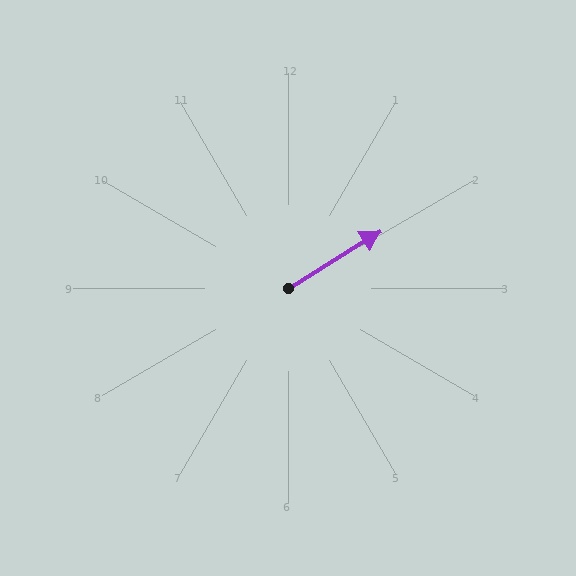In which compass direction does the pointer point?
Northeast.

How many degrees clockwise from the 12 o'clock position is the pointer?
Approximately 58 degrees.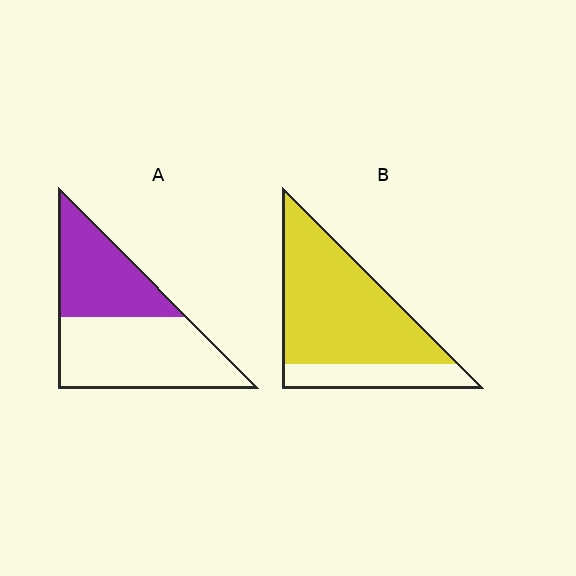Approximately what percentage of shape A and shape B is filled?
A is approximately 40% and B is approximately 75%.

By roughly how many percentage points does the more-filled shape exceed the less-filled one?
By roughly 35 percentage points (B over A).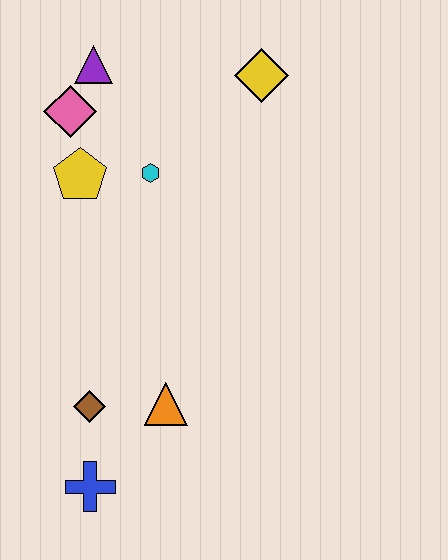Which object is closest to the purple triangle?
The pink diamond is closest to the purple triangle.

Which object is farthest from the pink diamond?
The blue cross is farthest from the pink diamond.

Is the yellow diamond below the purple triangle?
Yes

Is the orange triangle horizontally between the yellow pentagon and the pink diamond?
No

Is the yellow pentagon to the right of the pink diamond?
Yes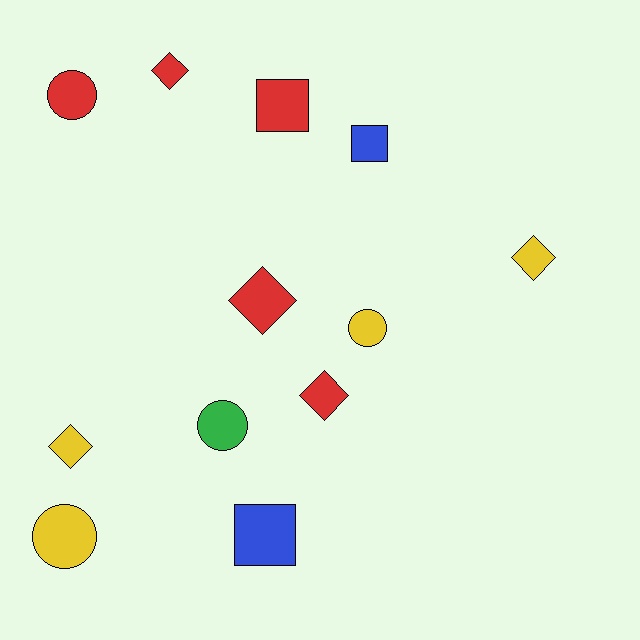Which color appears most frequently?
Red, with 5 objects.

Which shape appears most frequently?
Diamond, with 5 objects.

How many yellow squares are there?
There are no yellow squares.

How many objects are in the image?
There are 12 objects.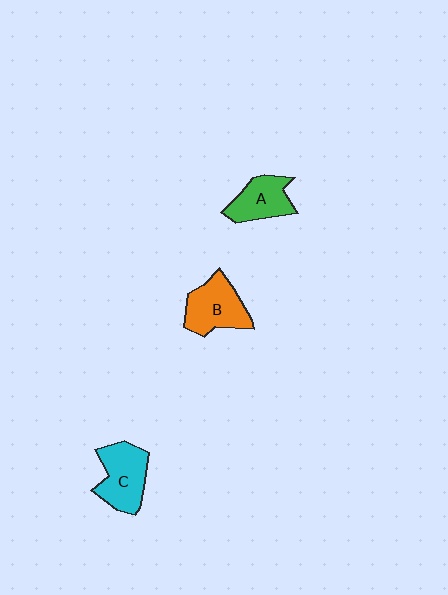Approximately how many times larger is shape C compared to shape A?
Approximately 1.2 times.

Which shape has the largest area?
Shape C (cyan).